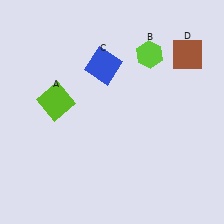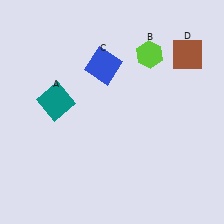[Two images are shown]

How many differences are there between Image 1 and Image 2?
There is 1 difference between the two images.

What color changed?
The square (A) changed from lime in Image 1 to teal in Image 2.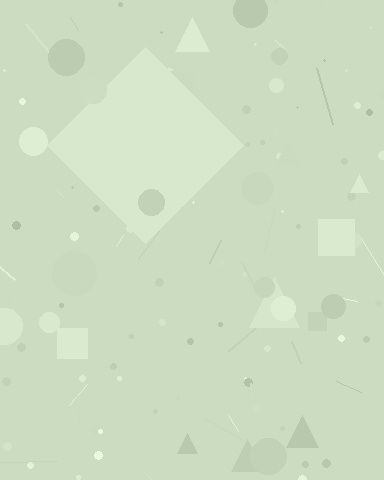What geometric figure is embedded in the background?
A diamond is embedded in the background.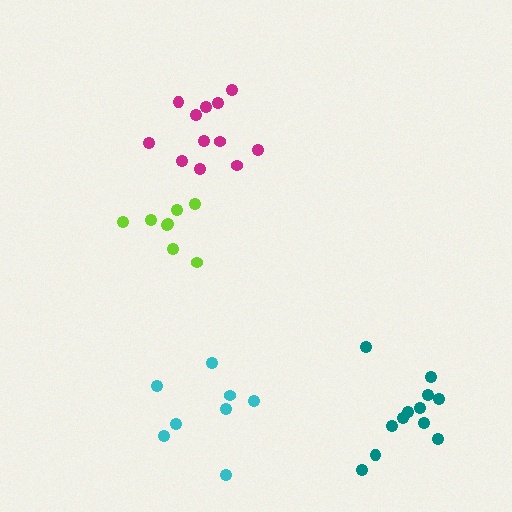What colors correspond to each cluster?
The clusters are colored: cyan, teal, lime, magenta.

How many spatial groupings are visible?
There are 4 spatial groupings.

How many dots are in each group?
Group 1: 8 dots, Group 2: 12 dots, Group 3: 8 dots, Group 4: 12 dots (40 total).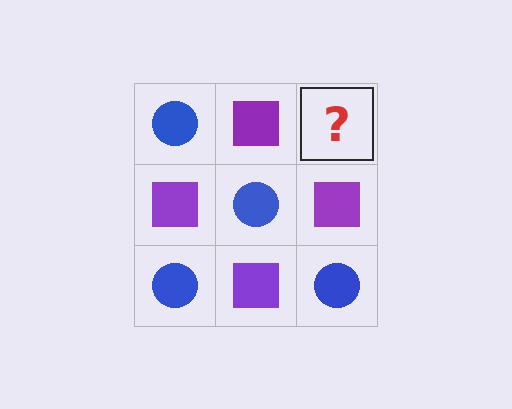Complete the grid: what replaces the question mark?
The question mark should be replaced with a blue circle.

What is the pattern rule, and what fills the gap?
The rule is that it alternates blue circle and purple square in a checkerboard pattern. The gap should be filled with a blue circle.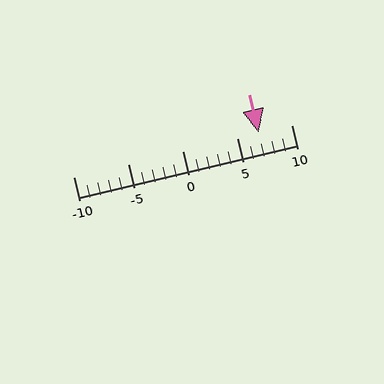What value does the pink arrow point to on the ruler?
The pink arrow points to approximately 7.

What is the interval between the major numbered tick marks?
The major tick marks are spaced 5 units apart.